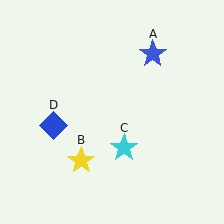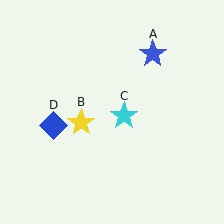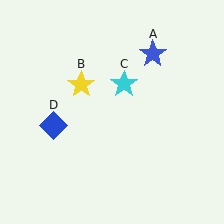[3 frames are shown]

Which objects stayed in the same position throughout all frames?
Blue star (object A) and blue diamond (object D) remained stationary.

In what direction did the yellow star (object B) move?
The yellow star (object B) moved up.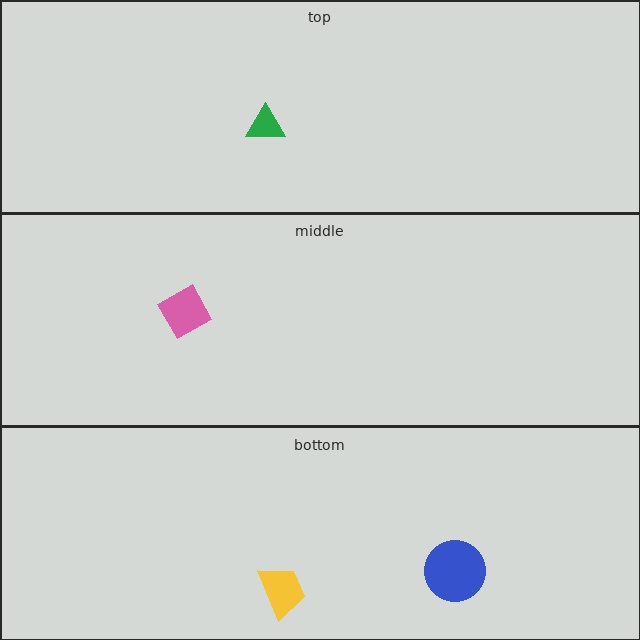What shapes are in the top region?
The green triangle.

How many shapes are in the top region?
1.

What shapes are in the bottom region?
The blue circle, the yellow trapezoid.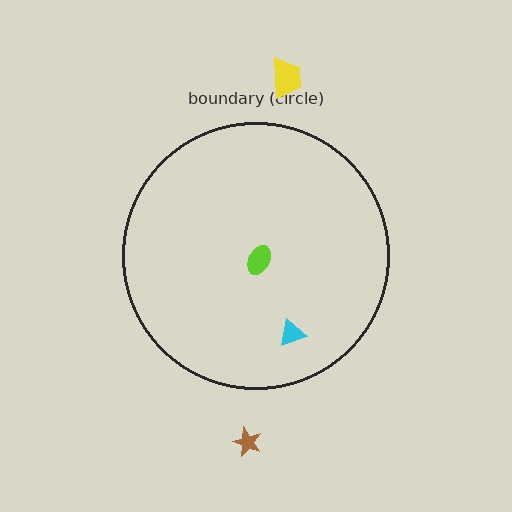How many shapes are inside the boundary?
2 inside, 2 outside.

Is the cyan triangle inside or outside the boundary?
Inside.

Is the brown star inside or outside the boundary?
Outside.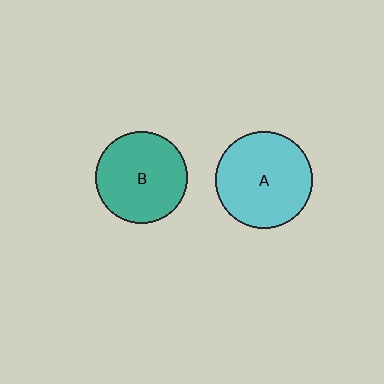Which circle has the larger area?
Circle A (cyan).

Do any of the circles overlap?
No, none of the circles overlap.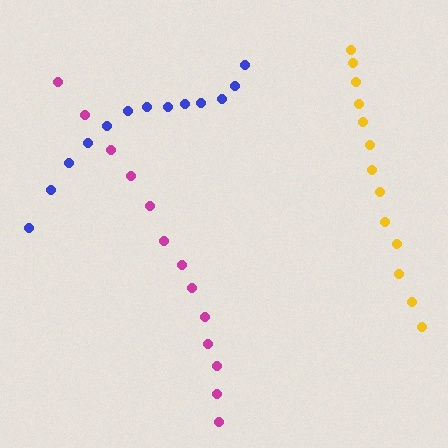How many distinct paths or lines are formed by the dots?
There are 3 distinct paths.